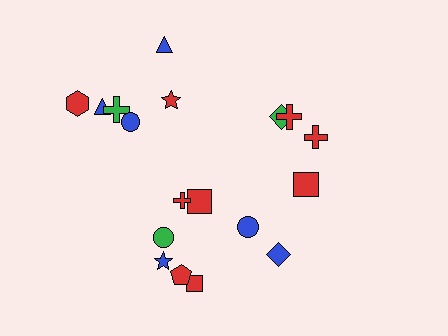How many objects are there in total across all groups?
There are 18 objects.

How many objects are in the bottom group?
There are 8 objects.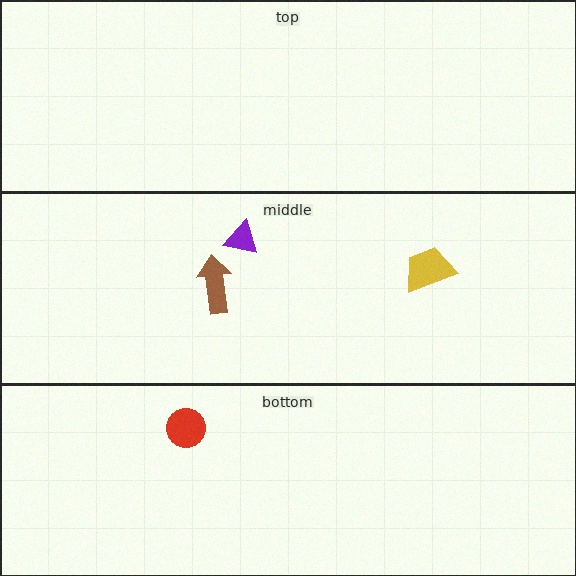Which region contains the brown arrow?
The middle region.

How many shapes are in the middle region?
3.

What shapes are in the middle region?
The purple triangle, the brown arrow, the yellow trapezoid.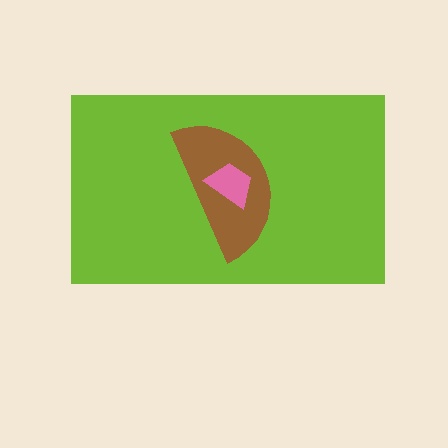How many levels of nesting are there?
3.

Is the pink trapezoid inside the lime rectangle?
Yes.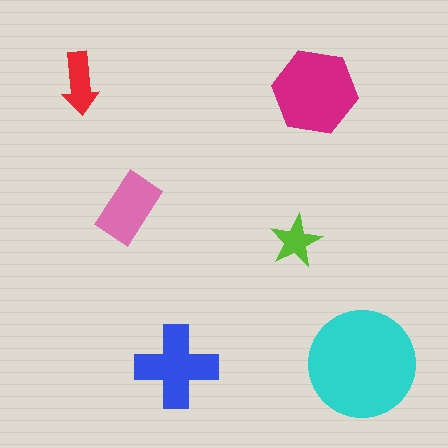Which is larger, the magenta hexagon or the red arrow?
The magenta hexagon.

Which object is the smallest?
The lime star.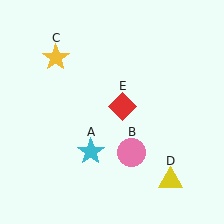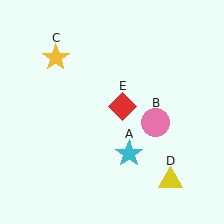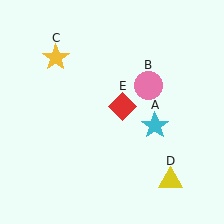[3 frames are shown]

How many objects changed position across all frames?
2 objects changed position: cyan star (object A), pink circle (object B).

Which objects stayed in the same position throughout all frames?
Yellow star (object C) and yellow triangle (object D) and red diamond (object E) remained stationary.